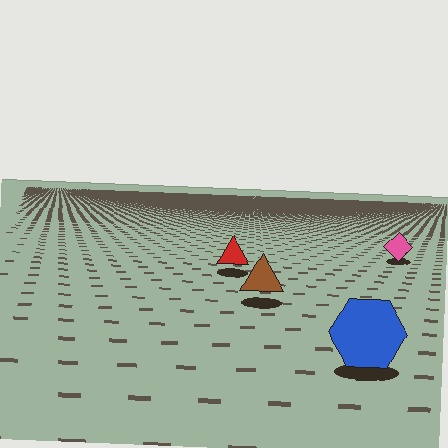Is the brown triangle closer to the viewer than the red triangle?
Yes. The brown triangle is closer — you can tell from the texture gradient: the ground texture is coarser near it.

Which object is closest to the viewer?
The blue hexagon is closest. The texture marks near it are larger and more spread out.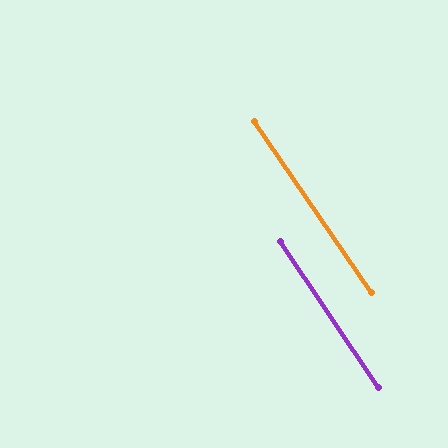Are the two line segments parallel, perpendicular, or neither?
Parallel — their directions differ by only 0.6°.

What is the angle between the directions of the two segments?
Approximately 1 degree.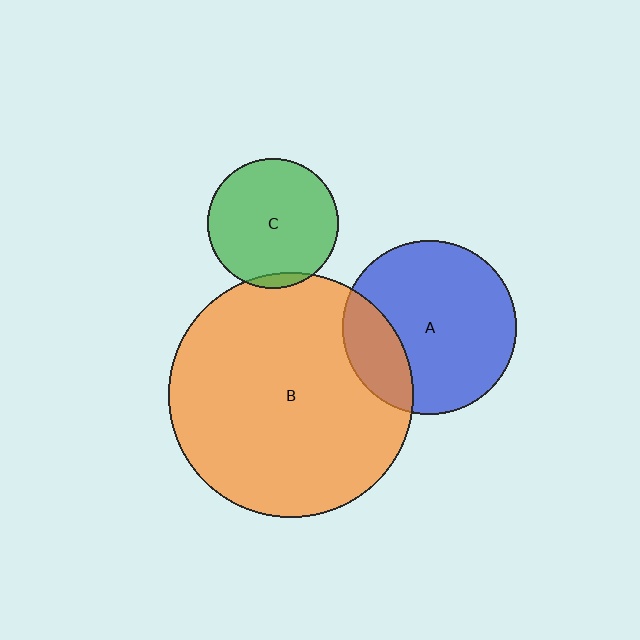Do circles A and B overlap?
Yes.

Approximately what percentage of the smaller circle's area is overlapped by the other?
Approximately 20%.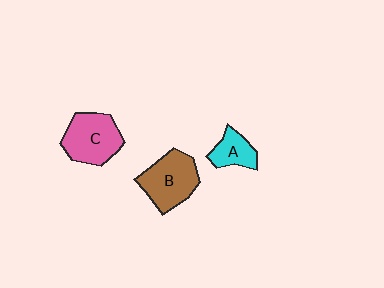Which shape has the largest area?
Shape B (brown).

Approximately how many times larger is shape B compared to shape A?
Approximately 1.9 times.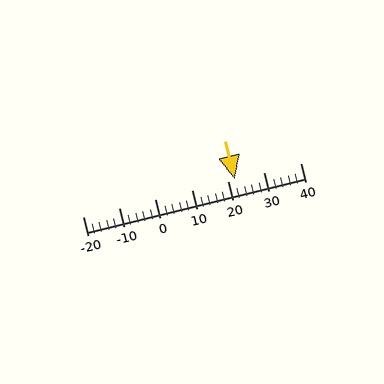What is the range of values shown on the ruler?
The ruler shows values from -20 to 40.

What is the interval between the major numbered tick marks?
The major tick marks are spaced 10 units apart.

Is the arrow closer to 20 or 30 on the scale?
The arrow is closer to 20.